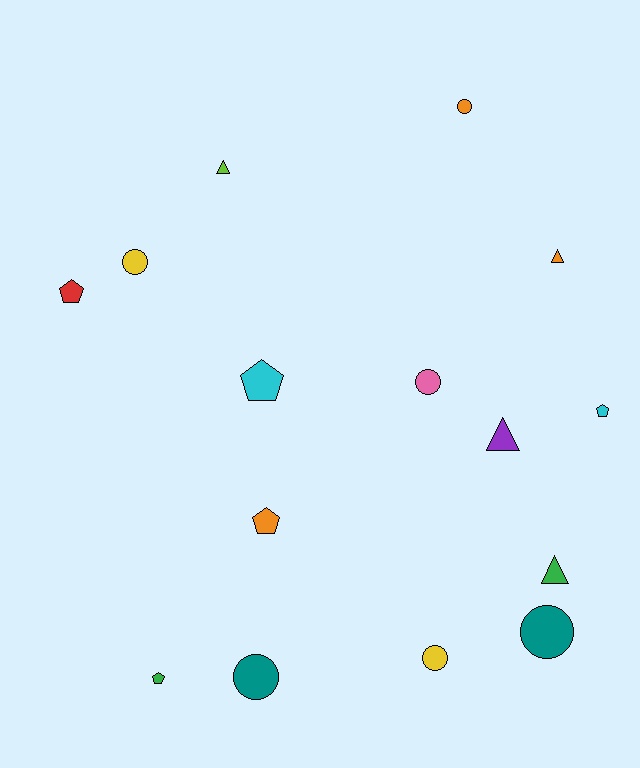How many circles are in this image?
There are 6 circles.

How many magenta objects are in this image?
There are no magenta objects.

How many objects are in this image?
There are 15 objects.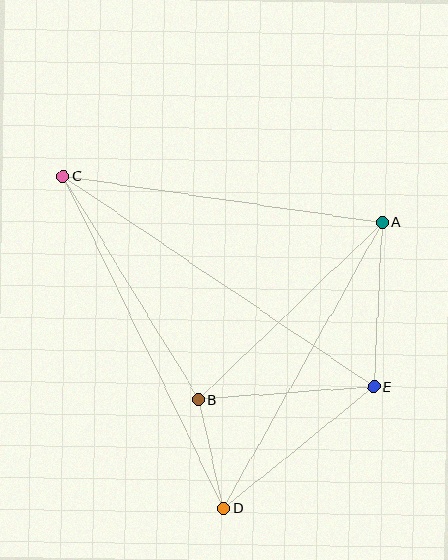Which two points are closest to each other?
Points B and D are closest to each other.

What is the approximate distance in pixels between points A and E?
The distance between A and E is approximately 165 pixels.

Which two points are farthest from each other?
Points C and E are farthest from each other.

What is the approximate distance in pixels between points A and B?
The distance between A and B is approximately 255 pixels.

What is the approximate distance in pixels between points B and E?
The distance between B and E is approximately 176 pixels.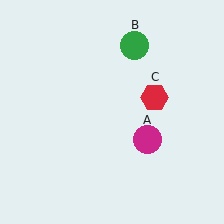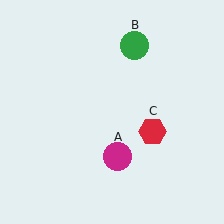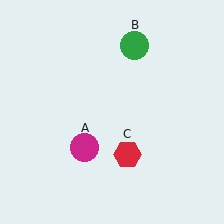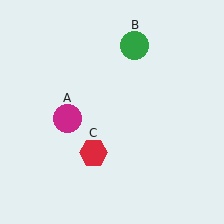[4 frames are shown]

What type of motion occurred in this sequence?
The magenta circle (object A), red hexagon (object C) rotated clockwise around the center of the scene.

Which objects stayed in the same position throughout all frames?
Green circle (object B) remained stationary.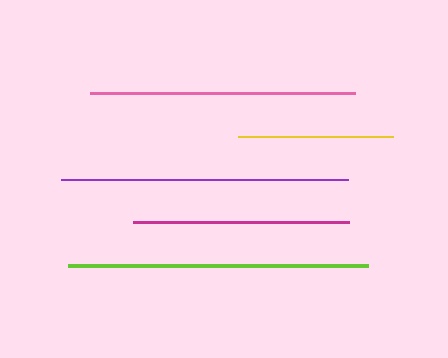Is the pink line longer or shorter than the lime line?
The lime line is longer than the pink line.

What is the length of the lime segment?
The lime segment is approximately 300 pixels long.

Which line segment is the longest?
The lime line is the longest at approximately 300 pixels.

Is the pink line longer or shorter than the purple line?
The purple line is longer than the pink line.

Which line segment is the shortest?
The yellow line is the shortest at approximately 154 pixels.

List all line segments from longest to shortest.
From longest to shortest: lime, purple, pink, magenta, yellow.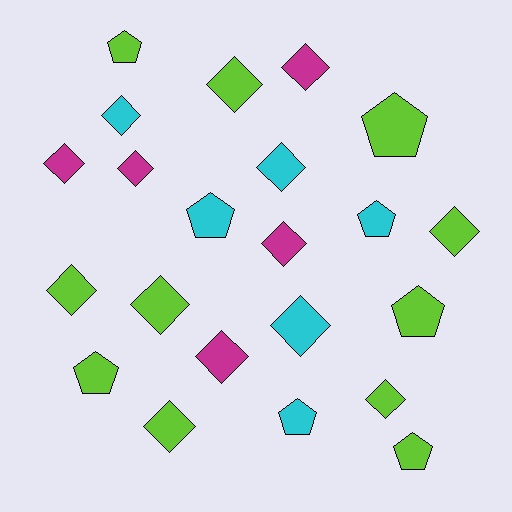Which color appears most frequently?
Lime, with 11 objects.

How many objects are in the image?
There are 22 objects.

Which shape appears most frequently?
Diamond, with 14 objects.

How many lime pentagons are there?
There are 5 lime pentagons.